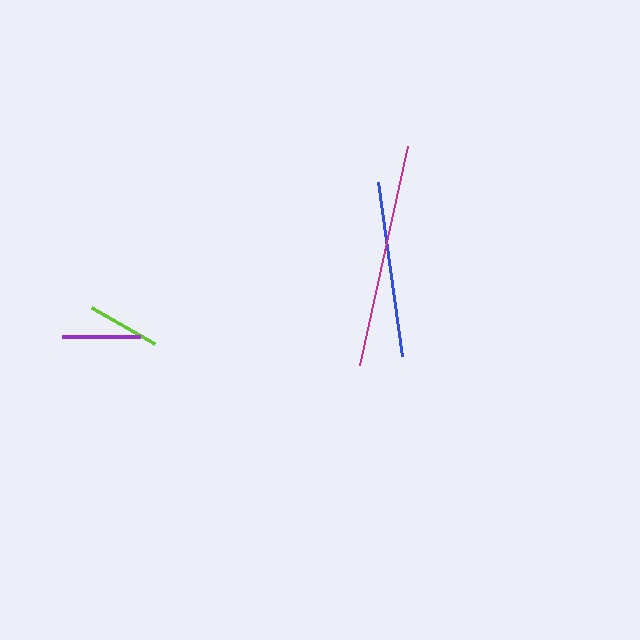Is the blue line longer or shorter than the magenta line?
The magenta line is longer than the blue line.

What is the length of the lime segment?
The lime segment is approximately 73 pixels long.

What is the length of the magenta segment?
The magenta segment is approximately 224 pixels long.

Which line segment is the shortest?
The lime line is the shortest at approximately 73 pixels.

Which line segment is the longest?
The magenta line is the longest at approximately 224 pixels.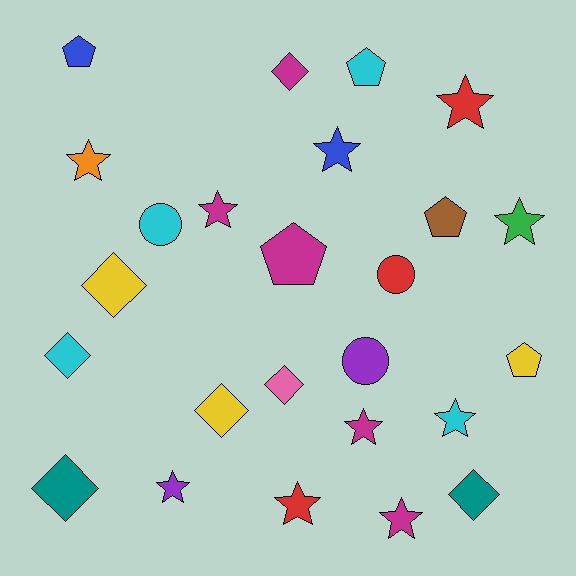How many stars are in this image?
There are 10 stars.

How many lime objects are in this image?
There are no lime objects.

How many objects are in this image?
There are 25 objects.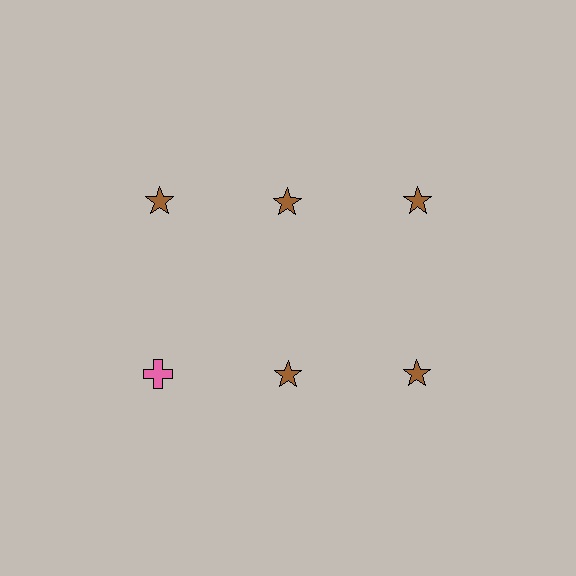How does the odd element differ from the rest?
It differs in both color (pink instead of brown) and shape (cross instead of star).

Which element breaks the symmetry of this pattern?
The pink cross in the second row, leftmost column breaks the symmetry. All other shapes are brown stars.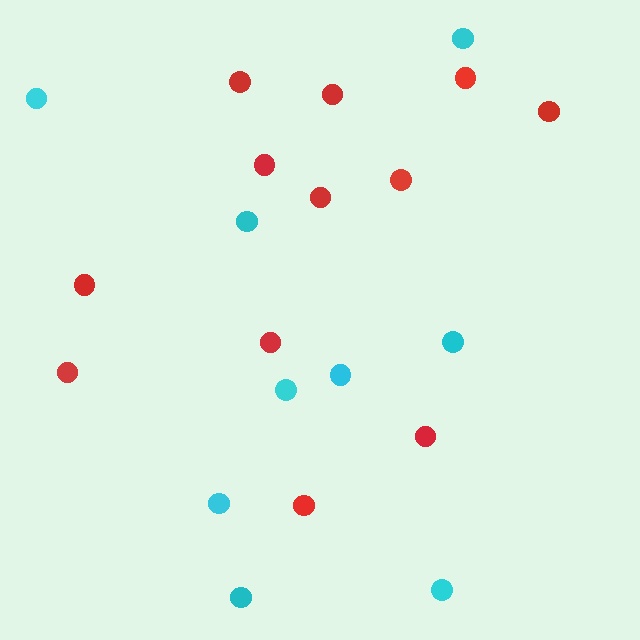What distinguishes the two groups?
There are 2 groups: one group of red circles (12) and one group of cyan circles (9).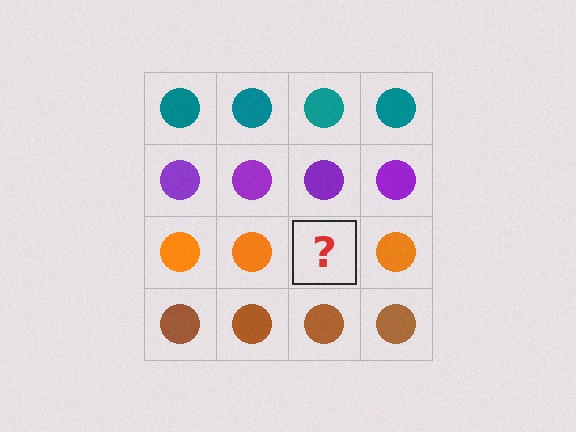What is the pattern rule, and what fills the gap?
The rule is that each row has a consistent color. The gap should be filled with an orange circle.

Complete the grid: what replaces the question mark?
The question mark should be replaced with an orange circle.